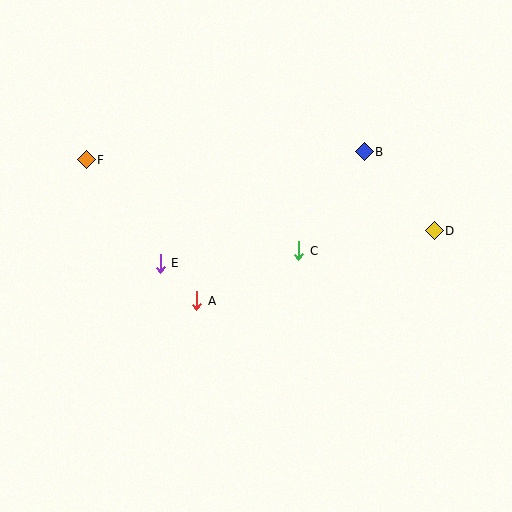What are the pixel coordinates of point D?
Point D is at (434, 231).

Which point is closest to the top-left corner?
Point F is closest to the top-left corner.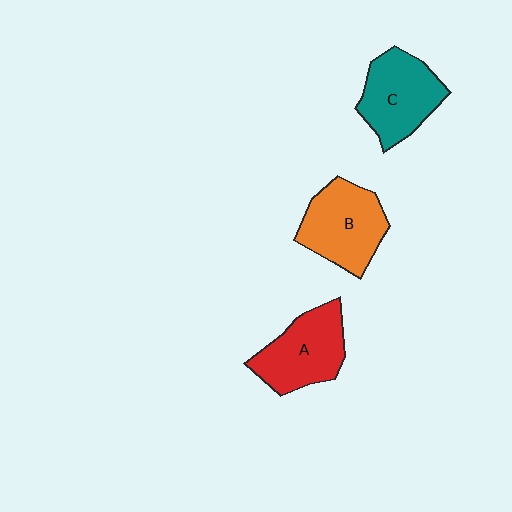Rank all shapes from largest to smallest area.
From largest to smallest: B (orange), C (teal), A (red).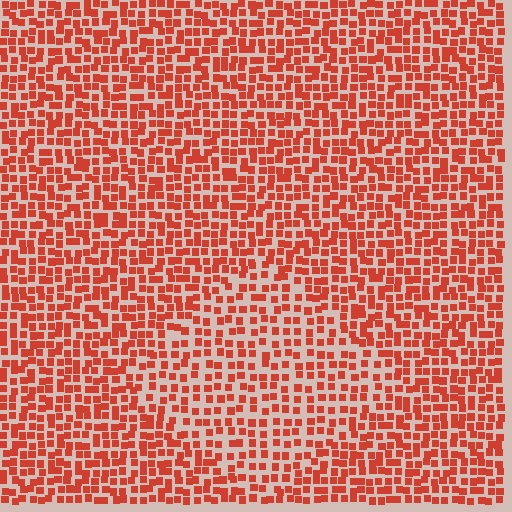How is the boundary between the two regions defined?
The boundary is defined by a change in element density (approximately 1.5x ratio). All elements are the same color, size, and shape.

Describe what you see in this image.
The image contains small red elements arranged at two different densities. A diamond-shaped region is visible where the elements are less densely packed than the surrounding area.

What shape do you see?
I see a diamond.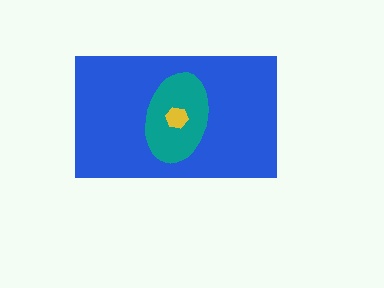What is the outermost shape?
The blue rectangle.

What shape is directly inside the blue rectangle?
The teal ellipse.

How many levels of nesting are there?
3.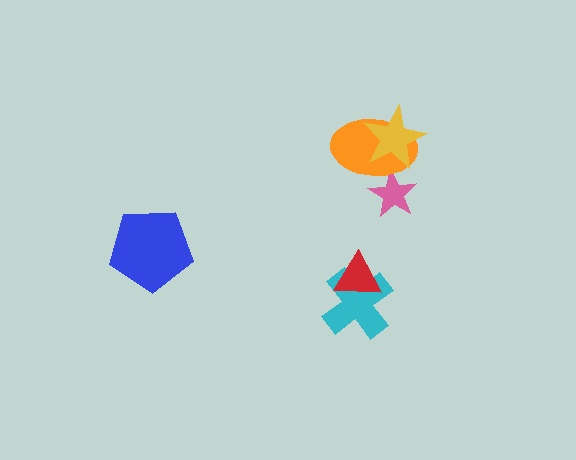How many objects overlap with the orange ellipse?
2 objects overlap with the orange ellipse.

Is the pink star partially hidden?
Yes, it is partially covered by another shape.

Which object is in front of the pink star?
The orange ellipse is in front of the pink star.